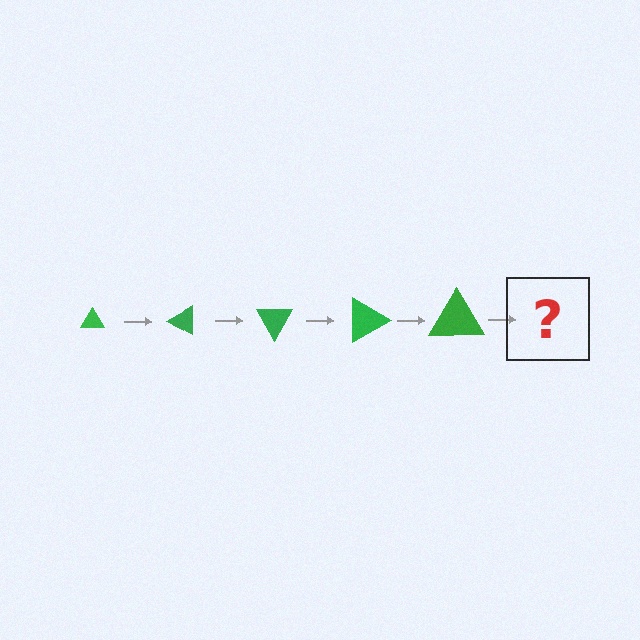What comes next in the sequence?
The next element should be a triangle, larger than the previous one and rotated 150 degrees from the start.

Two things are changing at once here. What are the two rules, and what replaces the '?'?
The two rules are that the triangle grows larger each step and it rotates 30 degrees each step. The '?' should be a triangle, larger than the previous one and rotated 150 degrees from the start.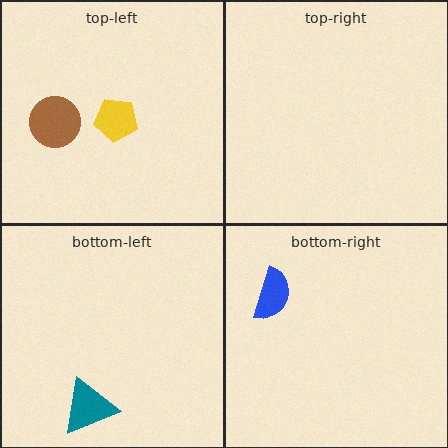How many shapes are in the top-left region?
2.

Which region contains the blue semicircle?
The bottom-right region.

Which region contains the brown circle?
The top-left region.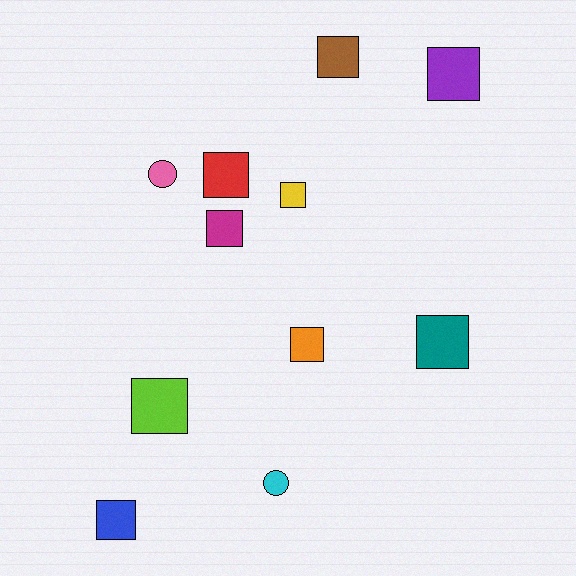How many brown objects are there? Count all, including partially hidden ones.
There is 1 brown object.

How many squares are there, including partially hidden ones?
There are 9 squares.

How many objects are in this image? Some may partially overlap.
There are 11 objects.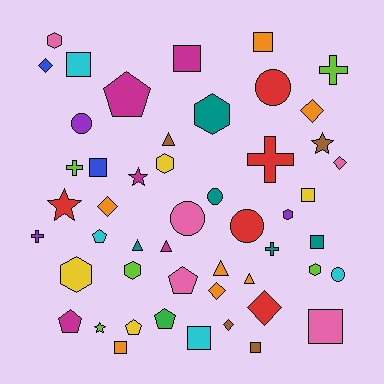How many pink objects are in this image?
There are 5 pink objects.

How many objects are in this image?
There are 50 objects.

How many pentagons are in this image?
There are 6 pentagons.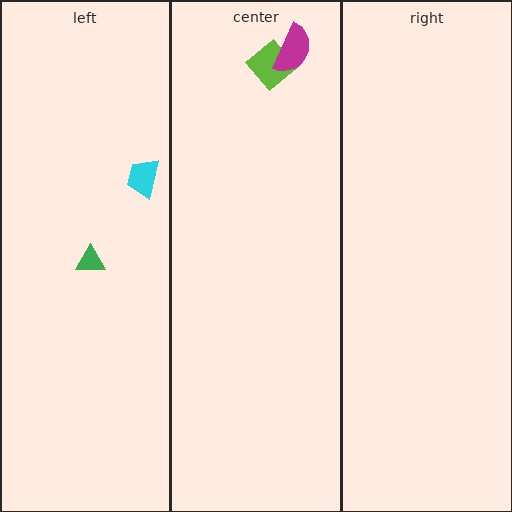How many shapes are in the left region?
2.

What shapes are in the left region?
The green triangle, the cyan trapezoid.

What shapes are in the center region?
The lime diamond, the magenta semicircle.